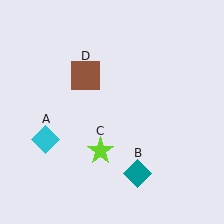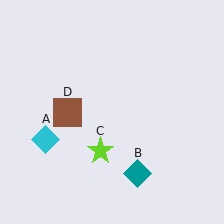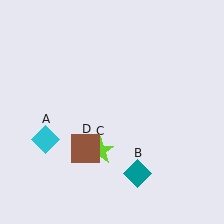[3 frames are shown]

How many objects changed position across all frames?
1 object changed position: brown square (object D).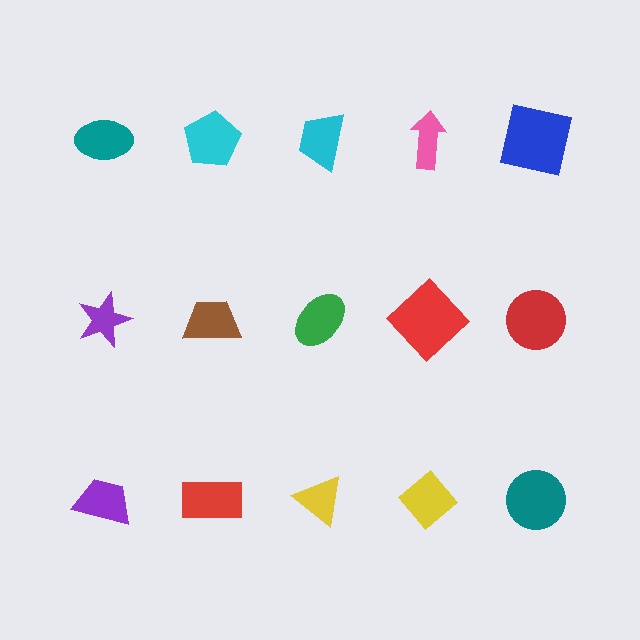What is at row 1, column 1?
A teal ellipse.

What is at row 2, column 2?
A brown trapezoid.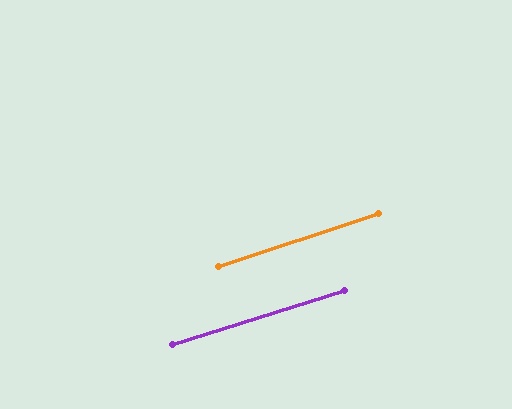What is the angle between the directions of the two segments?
Approximately 1 degree.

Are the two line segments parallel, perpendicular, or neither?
Parallel — their directions differ by only 1.0°.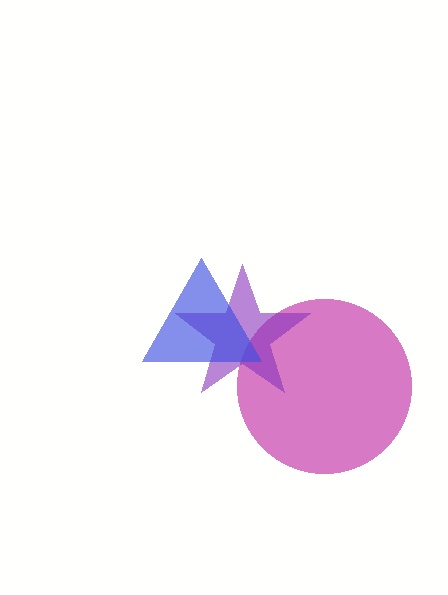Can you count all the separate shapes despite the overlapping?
Yes, there are 3 separate shapes.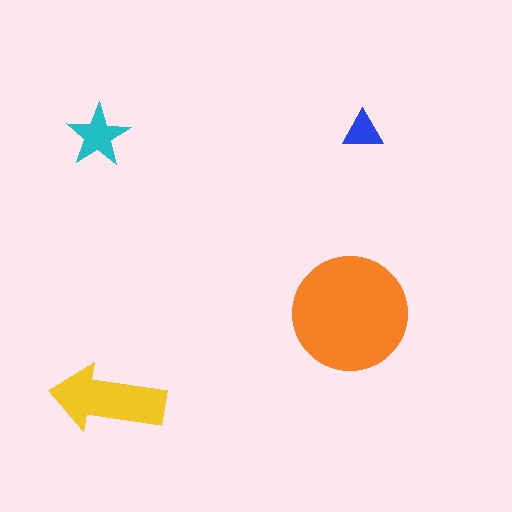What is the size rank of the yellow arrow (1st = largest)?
2nd.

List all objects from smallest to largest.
The blue triangle, the cyan star, the yellow arrow, the orange circle.